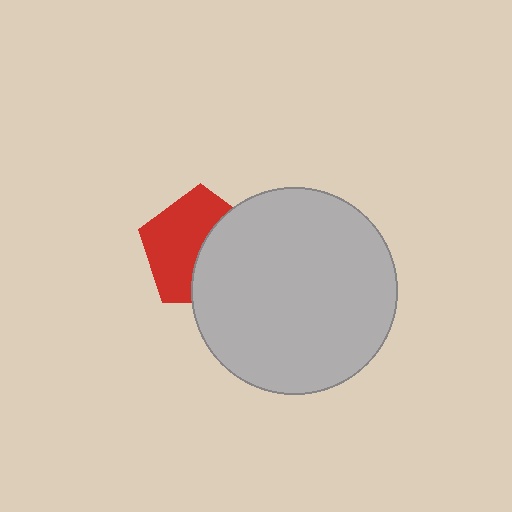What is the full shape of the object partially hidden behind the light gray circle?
The partially hidden object is a red pentagon.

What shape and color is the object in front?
The object in front is a light gray circle.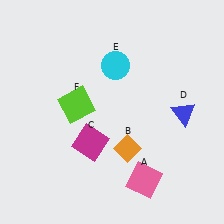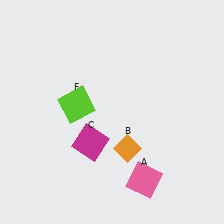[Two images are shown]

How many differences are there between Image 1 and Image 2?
There are 2 differences between the two images.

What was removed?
The cyan circle (E), the blue triangle (D) were removed in Image 2.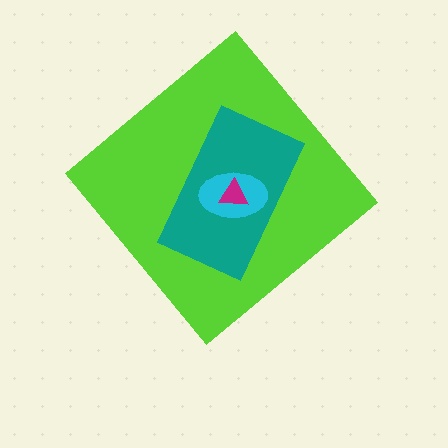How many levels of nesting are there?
4.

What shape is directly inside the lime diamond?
The teal rectangle.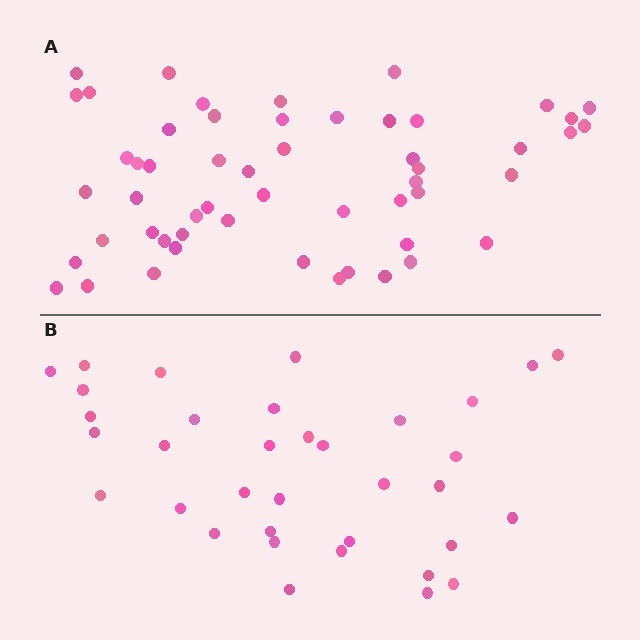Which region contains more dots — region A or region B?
Region A (the top region) has more dots.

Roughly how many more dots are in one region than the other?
Region A has approximately 20 more dots than region B.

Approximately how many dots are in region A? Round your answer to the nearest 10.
About 50 dots. (The exact count is 54, which rounds to 50.)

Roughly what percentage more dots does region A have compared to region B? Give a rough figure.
About 55% more.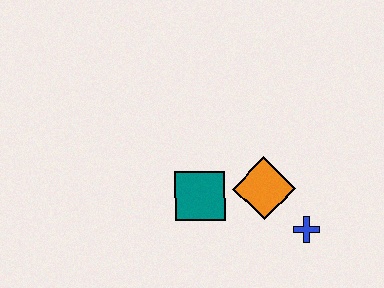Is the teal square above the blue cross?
Yes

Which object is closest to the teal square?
The orange diamond is closest to the teal square.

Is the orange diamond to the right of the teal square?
Yes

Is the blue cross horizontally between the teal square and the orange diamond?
No